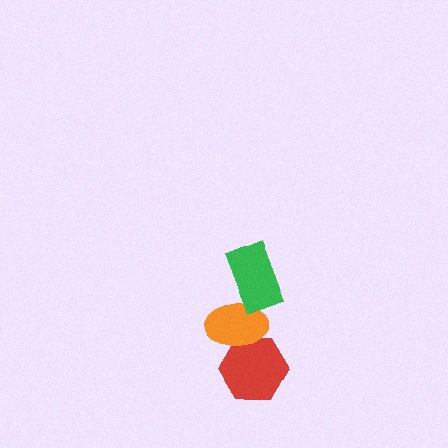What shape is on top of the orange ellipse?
The green rectangle is on top of the orange ellipse.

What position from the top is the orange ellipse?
The orange ellipse is 2nd from the top.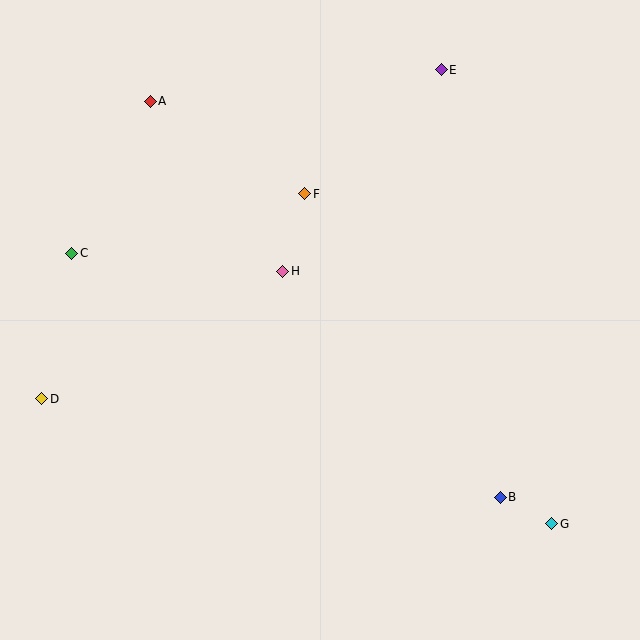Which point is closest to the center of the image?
Point H at (283, 271) is closest to the center.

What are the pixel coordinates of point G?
Point G is at (552, 524).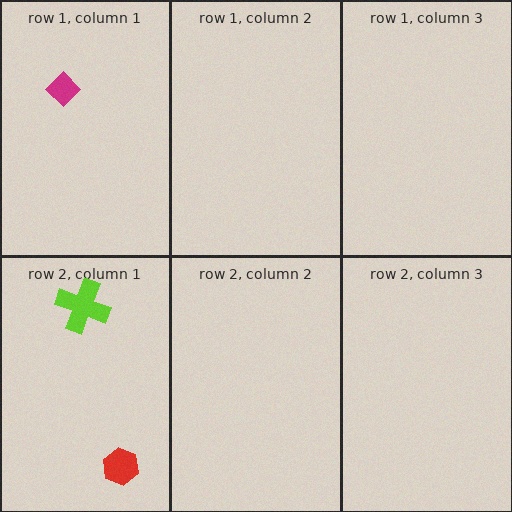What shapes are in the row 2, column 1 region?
The lime cross, the red hexagon.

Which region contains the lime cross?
The row 2, column 1 region.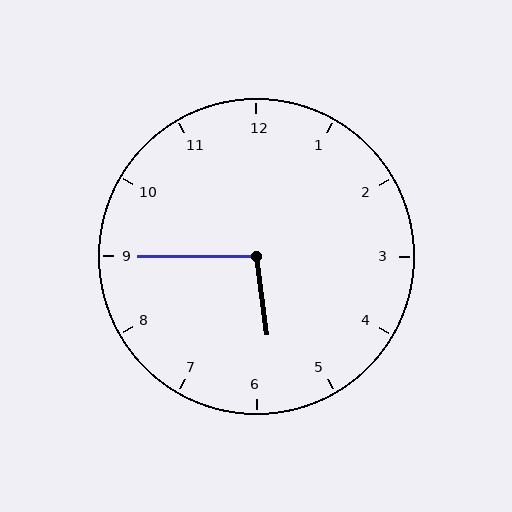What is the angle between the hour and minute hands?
Approximately 98 degrees.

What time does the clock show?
5:45.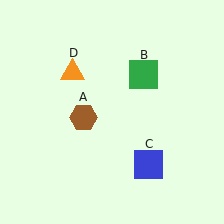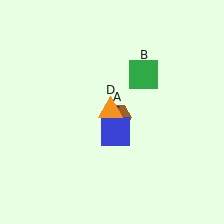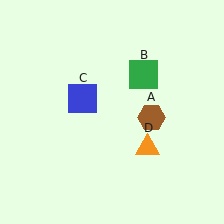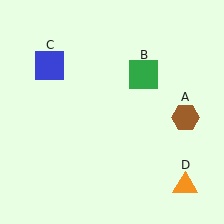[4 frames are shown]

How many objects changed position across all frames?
3 objects changed position: brown hexagon (object A), blue square (object C), orange triangle (object D).